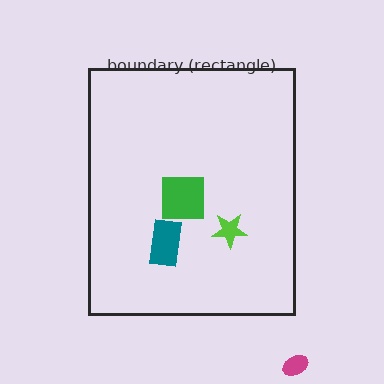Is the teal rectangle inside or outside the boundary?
Inside.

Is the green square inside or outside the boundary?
Inside.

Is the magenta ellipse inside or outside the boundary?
Outside.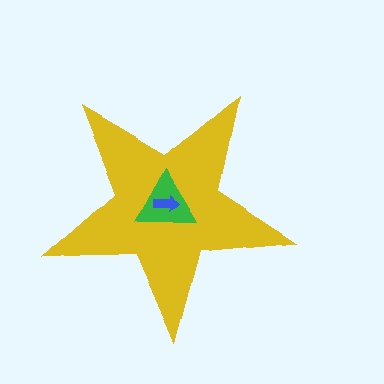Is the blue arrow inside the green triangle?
Yes.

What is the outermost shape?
The yellow star.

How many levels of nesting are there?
3.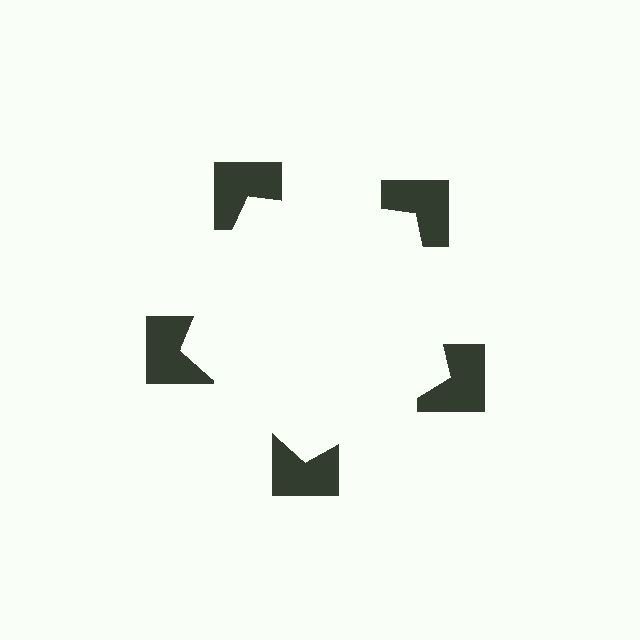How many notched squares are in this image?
There are 5 — one at each vertex of the illusory pentagon.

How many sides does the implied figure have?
5 sides.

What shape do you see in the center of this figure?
An illusory pentagon — its edges are inferred from the aligned wedge cuts in the notched squares, not physically drawn.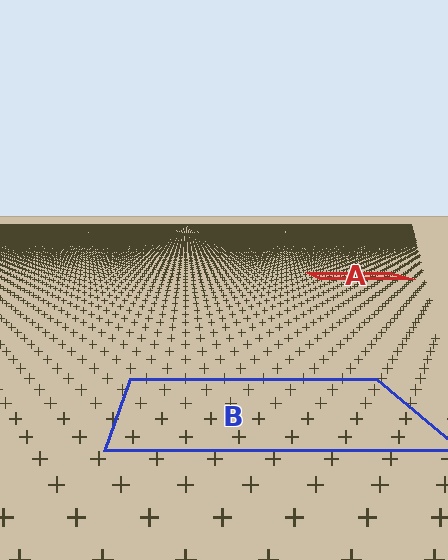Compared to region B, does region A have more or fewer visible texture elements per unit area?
Region A has more texture elements per unit area — they are packed more densely because it is farther away.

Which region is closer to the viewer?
Region B is closer. The texture elements there are larger and more spread out.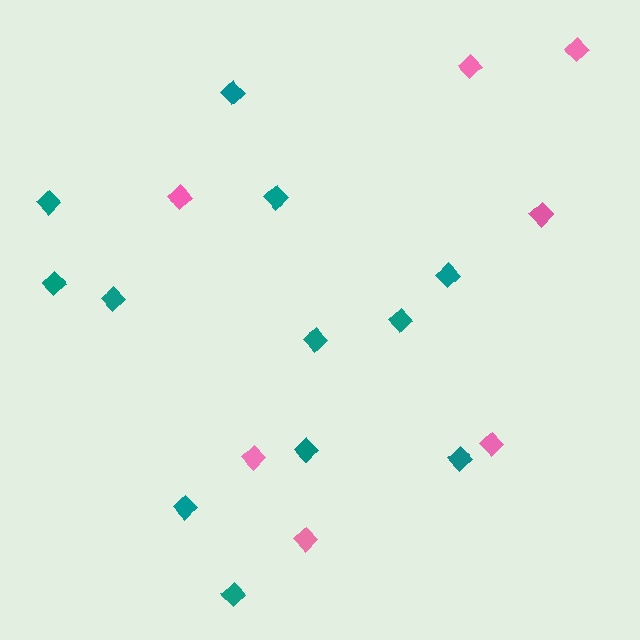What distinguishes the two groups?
There are 2 groups: one group of teal diamonds (12) and one group of pink diamonds (7).